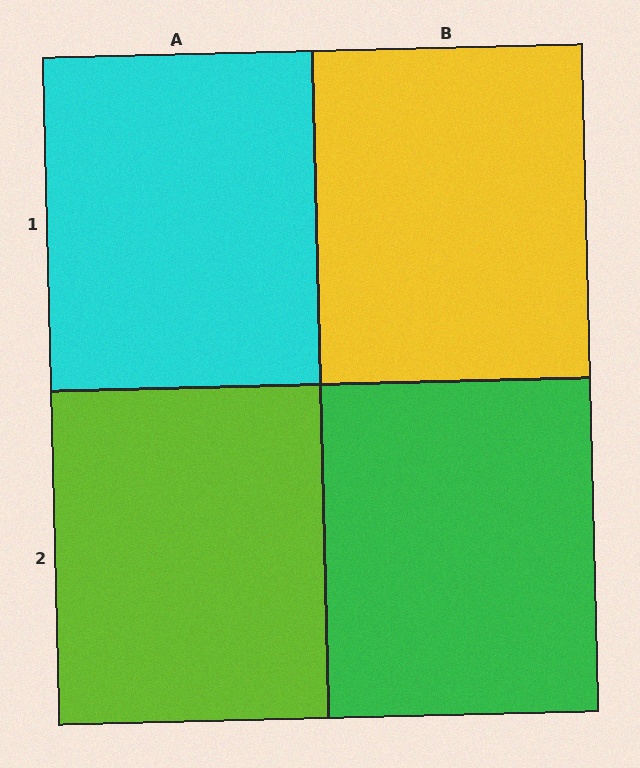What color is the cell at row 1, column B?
Yellow.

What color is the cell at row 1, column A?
Cyan.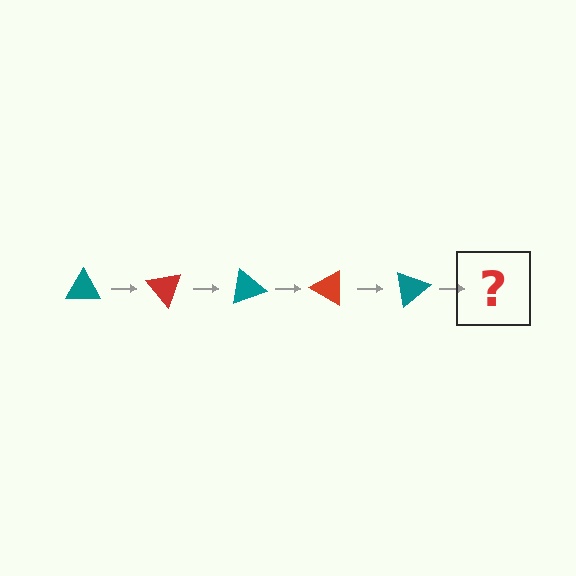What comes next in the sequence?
The next element should be a red triangle, rotated 250 degrees from the start.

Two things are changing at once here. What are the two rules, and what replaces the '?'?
The two rules are that it rotates 50 degrees each step and the color cycles through teal and red. The '?' should be a red triangle, rotated 250 degrees from the start.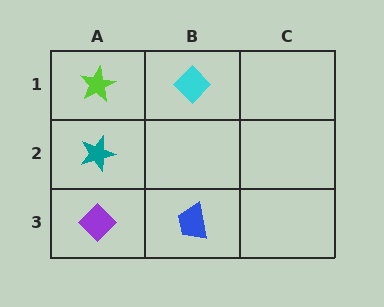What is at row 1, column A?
A lime star.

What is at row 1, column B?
A cyan diamond.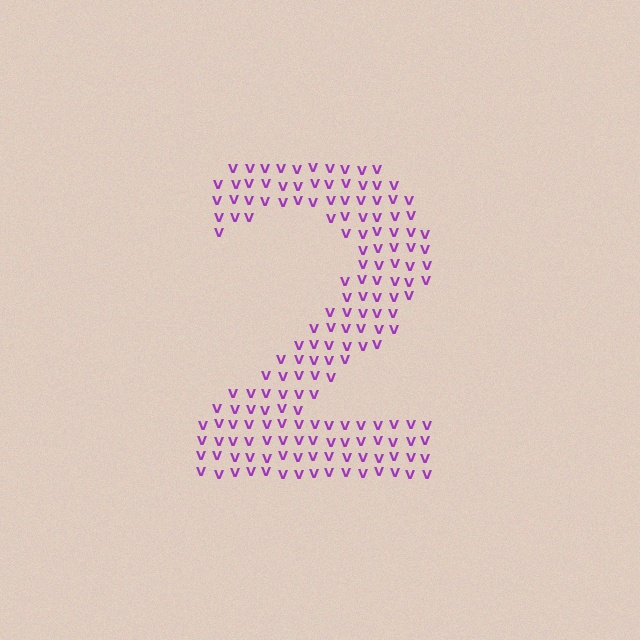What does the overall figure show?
The overall figure shows the digit 2.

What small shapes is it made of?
It is made of small letter V's.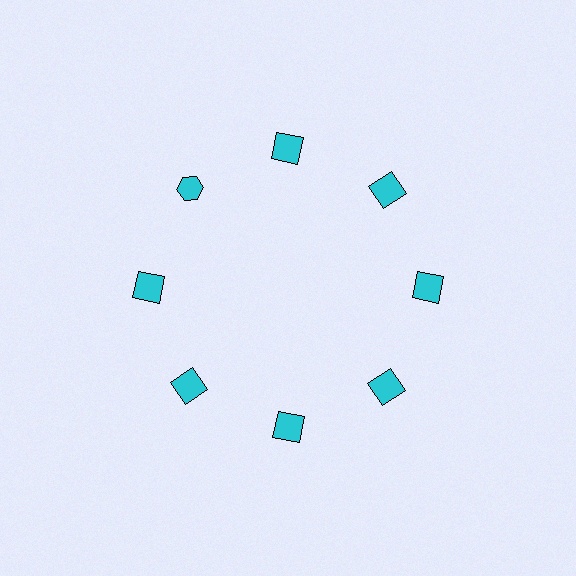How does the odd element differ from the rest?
It has a different shape: hexagon instead of square.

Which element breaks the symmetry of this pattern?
The cyan hexagon at roughly the 10 o'clock position breaks the symmetry. All other shapes are cyan squares.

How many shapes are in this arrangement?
There are 8 shapes arranged in a ring pattern.